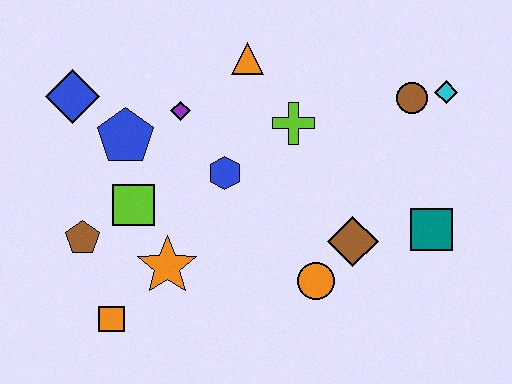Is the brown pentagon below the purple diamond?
Yes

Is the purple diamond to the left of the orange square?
No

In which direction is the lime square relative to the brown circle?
The lime square is to the left of the brown circle.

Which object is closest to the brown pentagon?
The lime square is closest to the brown pentagon.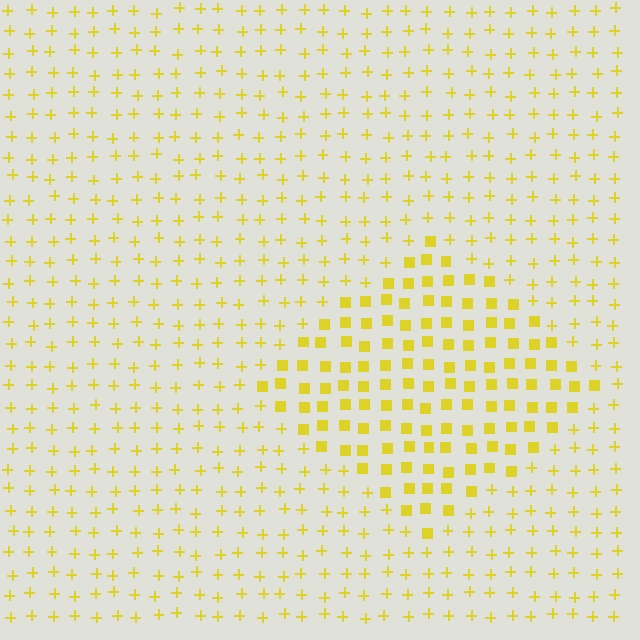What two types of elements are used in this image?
The image uses squares inside the diamond region and plus signs outside it.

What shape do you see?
I see a diamond.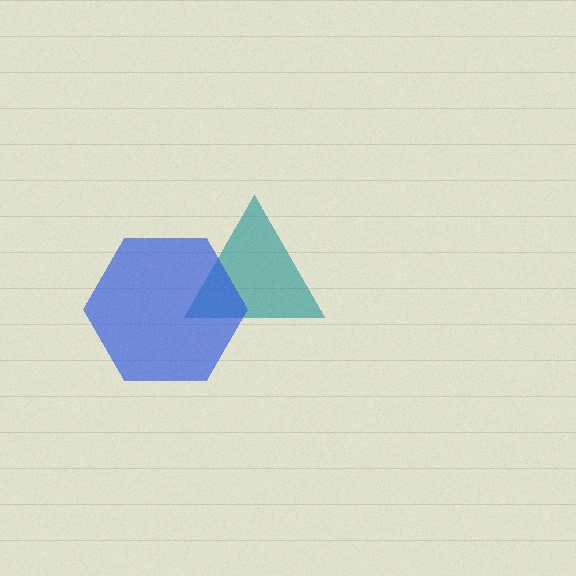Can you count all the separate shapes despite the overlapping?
Yes, there are 2 separate shapes.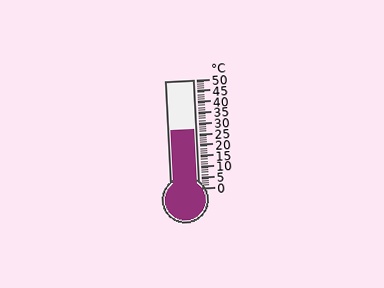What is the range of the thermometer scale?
The thermometer scale ranges from 0°C to 50°C.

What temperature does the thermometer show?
The thermometer shows approximately 27°C.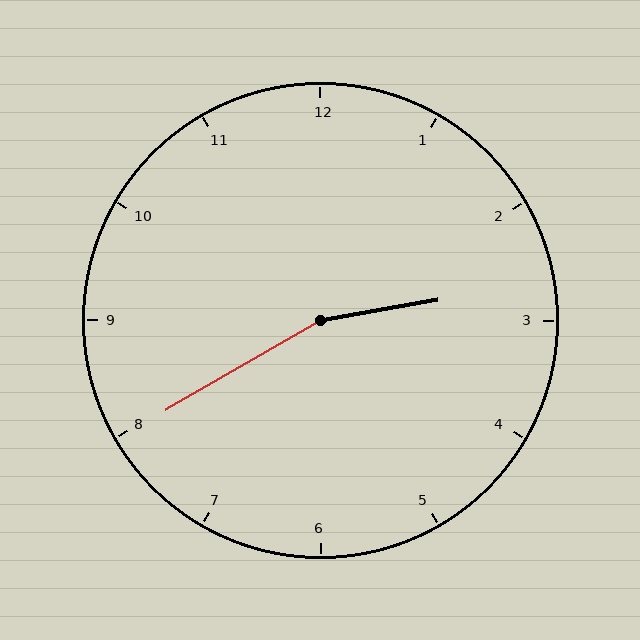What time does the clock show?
2:40.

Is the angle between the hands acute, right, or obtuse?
It is obtuse.